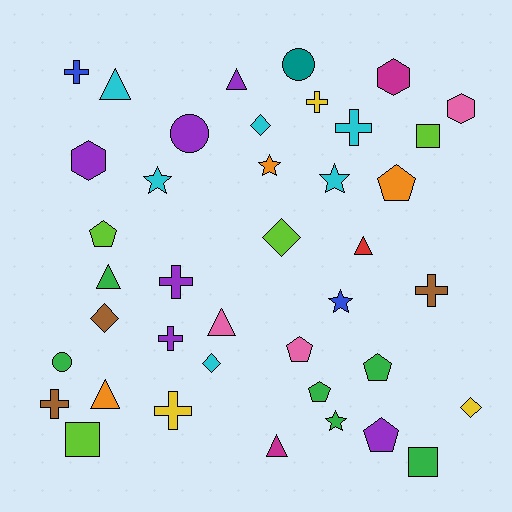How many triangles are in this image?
There are 7 triangles.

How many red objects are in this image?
There is 1 red object.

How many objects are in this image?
There are 40 objects.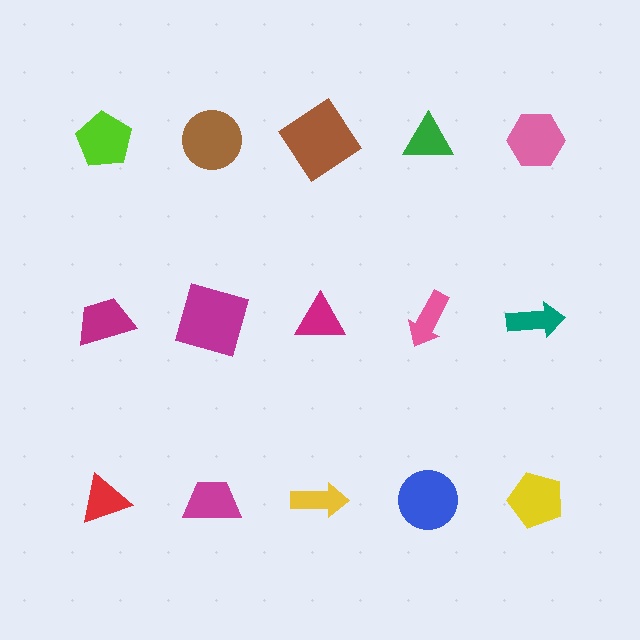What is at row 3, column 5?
A yellow pentagon.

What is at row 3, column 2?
A magenta trapezoid.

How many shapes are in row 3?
5 shapes.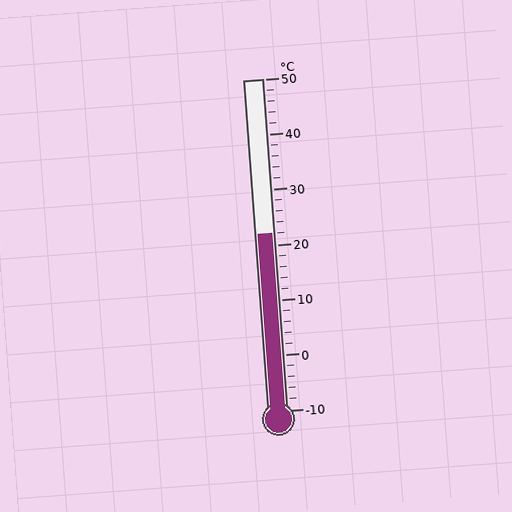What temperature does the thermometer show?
The thermometer shows approximately 22°C.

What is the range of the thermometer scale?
The thermometer scale ranges from -10°C to 50°C.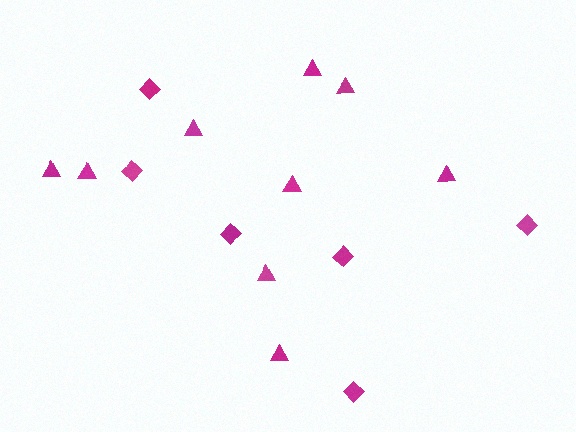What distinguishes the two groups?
There are 2 groups: one group of diamonds (6) and one group of triangles (9).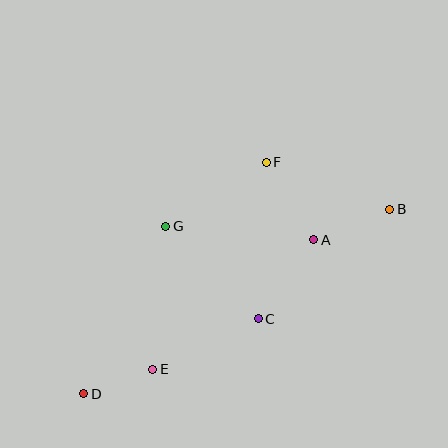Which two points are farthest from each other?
Points B and D are farthest from each other.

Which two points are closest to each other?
Points D and E are closest to each other.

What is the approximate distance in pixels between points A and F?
The distance between A and F is approximately 91 pixels.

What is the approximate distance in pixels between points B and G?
The distance between B and G is approximately 225 pixels.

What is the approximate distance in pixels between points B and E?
The distance between B and E is approximately 286 pixels.